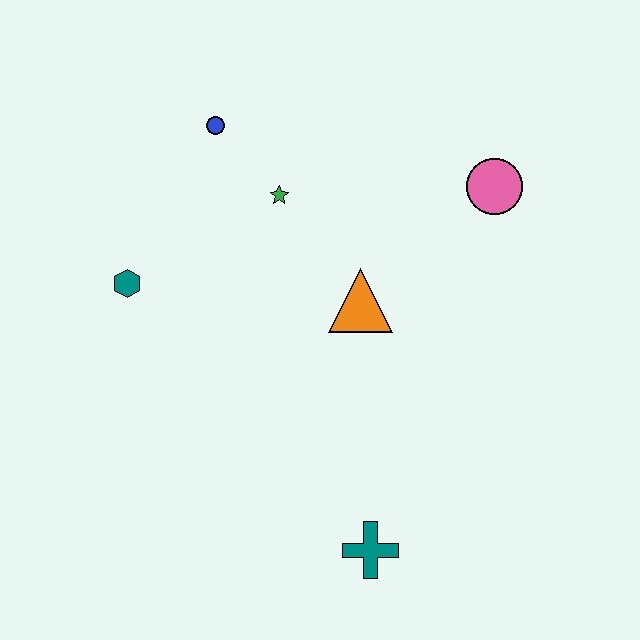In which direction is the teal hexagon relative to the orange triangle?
The teal hexagon is to the left of the orange triangle.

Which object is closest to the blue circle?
The green star is closest to the blue circle.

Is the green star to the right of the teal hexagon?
Yes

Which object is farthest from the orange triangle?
The teal cross is farthest from the orange triangle.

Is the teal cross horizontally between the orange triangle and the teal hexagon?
No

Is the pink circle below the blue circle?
Yes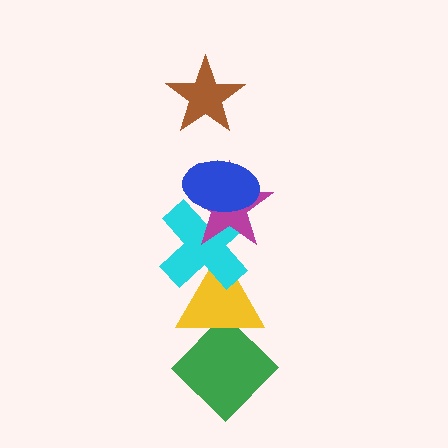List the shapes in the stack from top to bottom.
From top to bottom: the brown star, the blue ellipse, the magenta star, the cyan cross, the yellow triangle, the green diamond.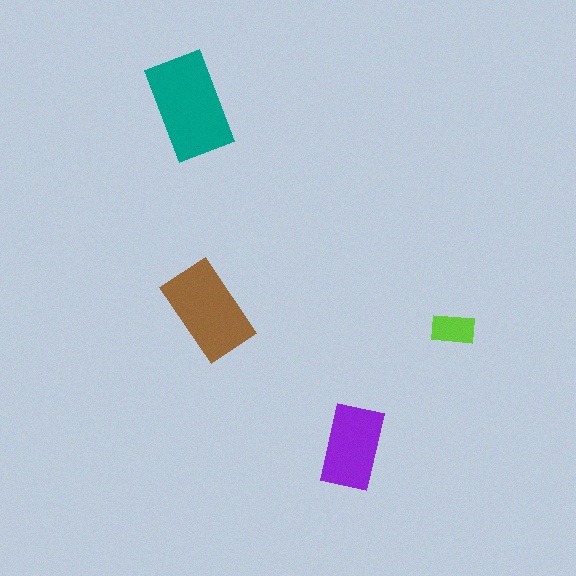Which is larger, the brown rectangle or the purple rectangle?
The brown one.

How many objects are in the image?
There are 4 objects in the image.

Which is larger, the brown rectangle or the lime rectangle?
The brown one.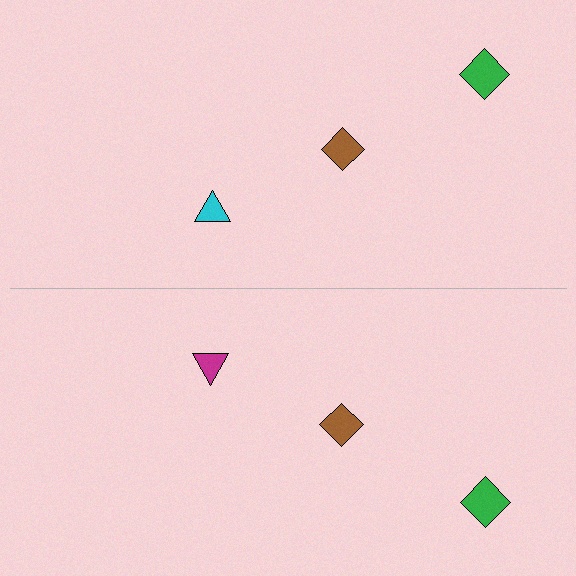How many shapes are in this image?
There are 6 shapes in this image.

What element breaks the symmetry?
The magenta triangle on the bottom side breaks the symmetry — its mirror counterpart is cyan.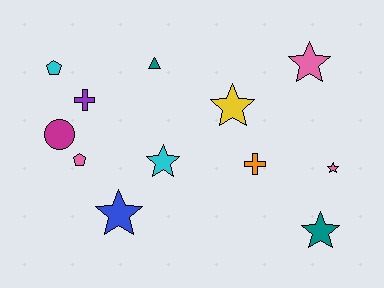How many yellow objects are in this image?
There is 1 yellow object.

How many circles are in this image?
There is 1 circle.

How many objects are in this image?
There are 12 objects.